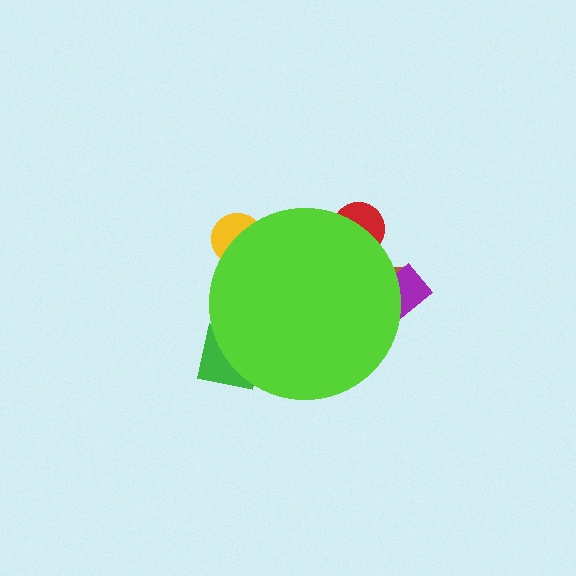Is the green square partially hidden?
Yes, the green square is partially hidden behind the lime circle.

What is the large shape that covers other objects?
A lime circle.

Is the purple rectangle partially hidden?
Yes, the purple rectangle is partially hidden behind the lime circle.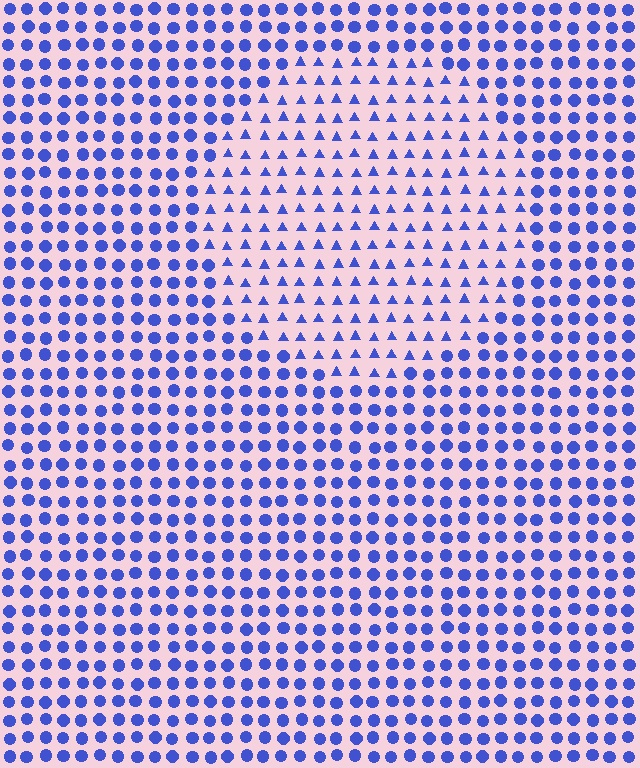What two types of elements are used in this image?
The image uses triangles inside the circle region and circles outside it.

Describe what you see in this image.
The image is filled with small blue elements arranged in a uniform grid. A circle-shaped region contains triangles, while the surrounding area contains circles. The boundary is defined purely by the change in element shape.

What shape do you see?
I see a circle.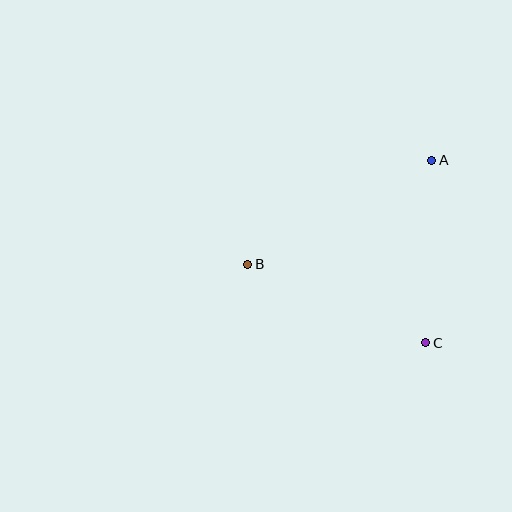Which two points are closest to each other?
Points A and C are closest to each other.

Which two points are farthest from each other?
Points A and B are farthest from each other.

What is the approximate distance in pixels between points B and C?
The distance between B and C is approximately 194 pixels.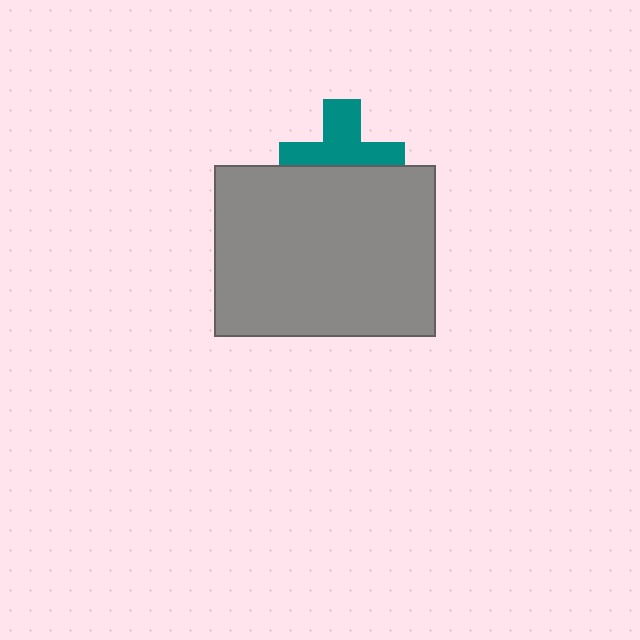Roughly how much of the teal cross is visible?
About half of it is visible (roughly 57%).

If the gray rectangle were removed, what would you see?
You would see the complete teal cross.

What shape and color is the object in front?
The object in front is a gray rectangle.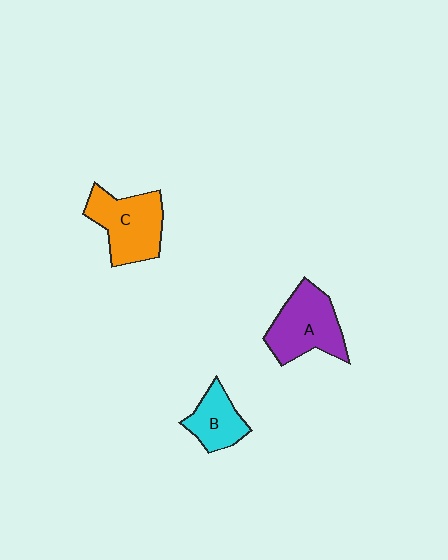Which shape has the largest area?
Shape A (purple).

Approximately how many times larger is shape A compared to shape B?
Approximately 1.6 times.